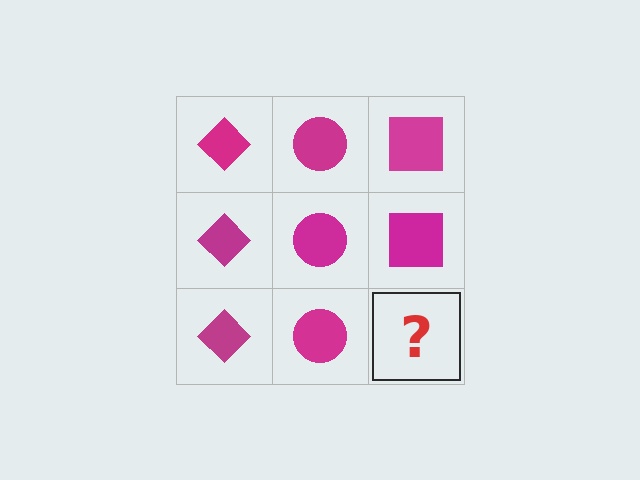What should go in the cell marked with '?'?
The missing cell should contain a magenta square.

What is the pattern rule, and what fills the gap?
The rule is that each column has a consistent shape. The gap should be filled with a magenta square.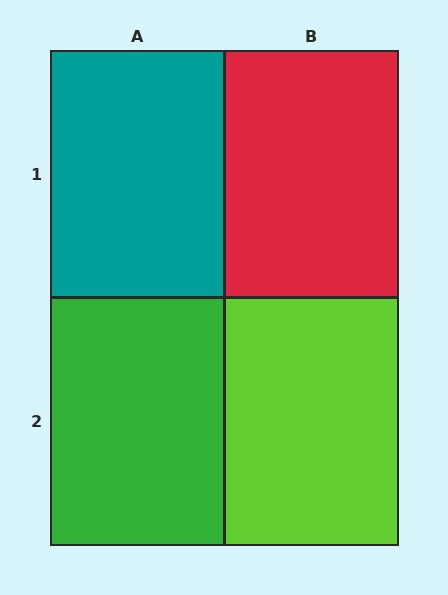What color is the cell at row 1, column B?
Red.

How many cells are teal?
1 cell is teal.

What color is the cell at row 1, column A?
Teal.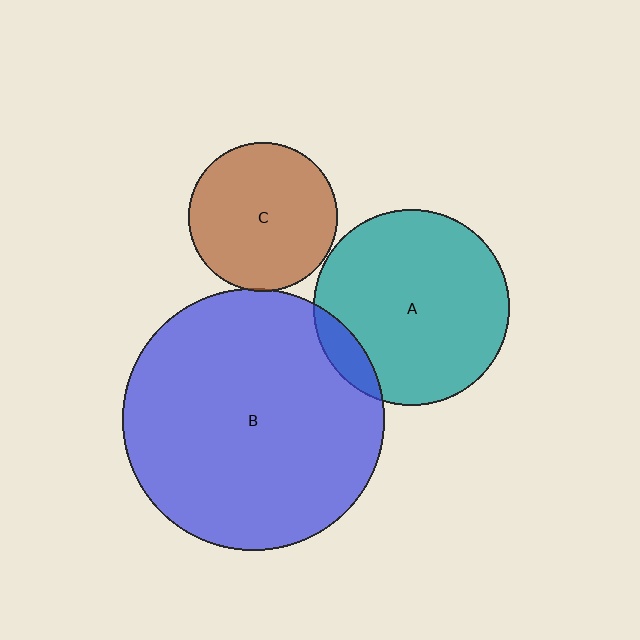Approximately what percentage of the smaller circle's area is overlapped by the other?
Approximately 10%.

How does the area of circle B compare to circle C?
Approximately 3.1 times.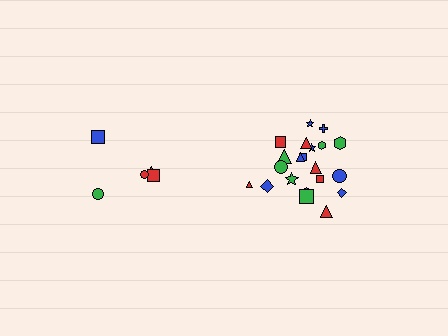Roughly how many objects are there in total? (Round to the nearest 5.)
Roughly 25 objects in total.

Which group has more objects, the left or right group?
The right group.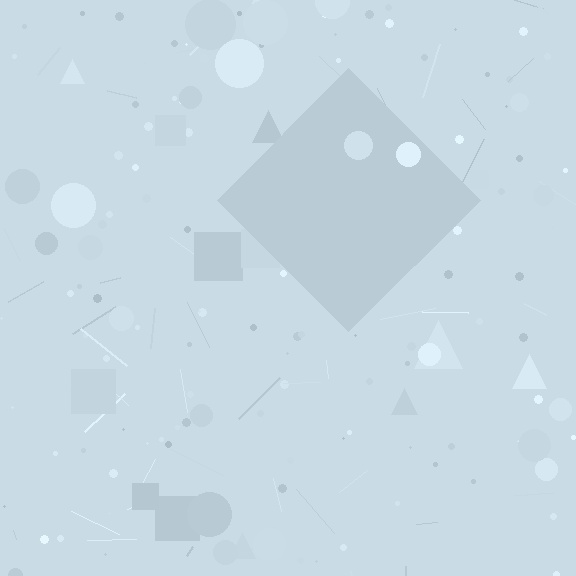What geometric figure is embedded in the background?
A diamond is embedded in the background.